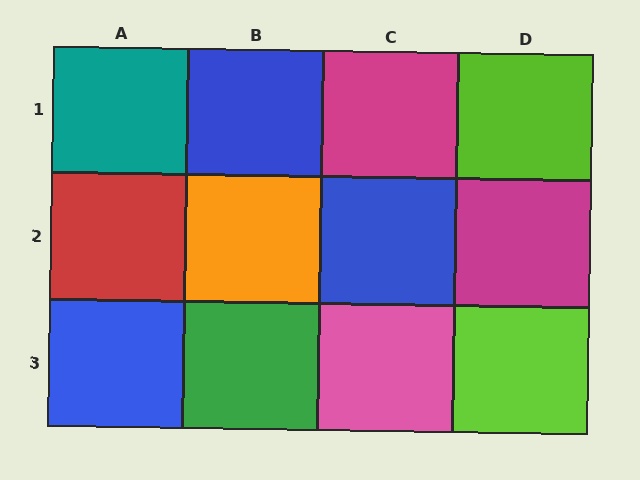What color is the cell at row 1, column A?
Teal.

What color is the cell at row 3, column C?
Pink.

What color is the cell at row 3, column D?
Lime.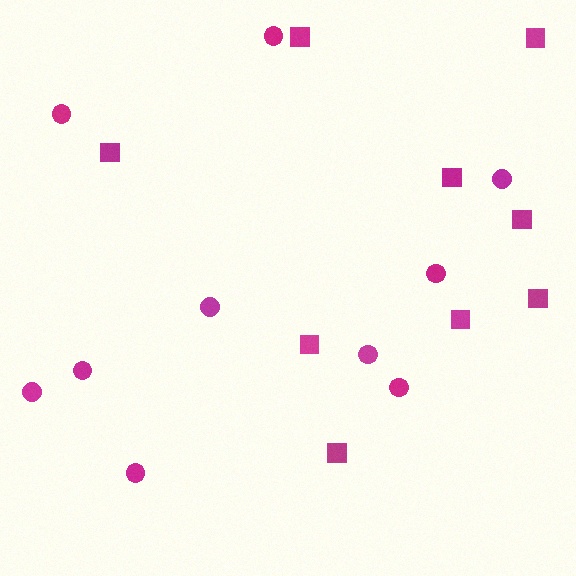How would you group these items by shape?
There are 2 groups: one group of circles (10) and one group of squares (9).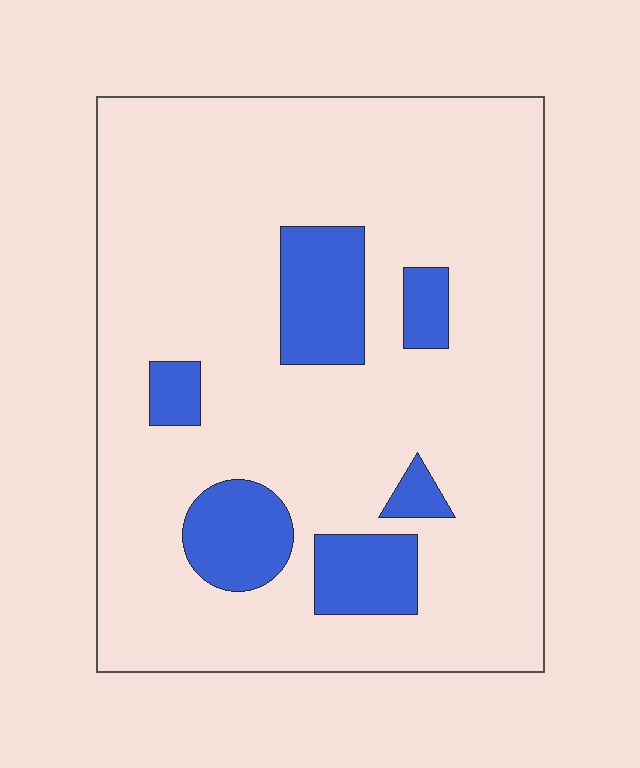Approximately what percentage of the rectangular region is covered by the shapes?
Approximately 15%.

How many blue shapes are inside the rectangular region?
6.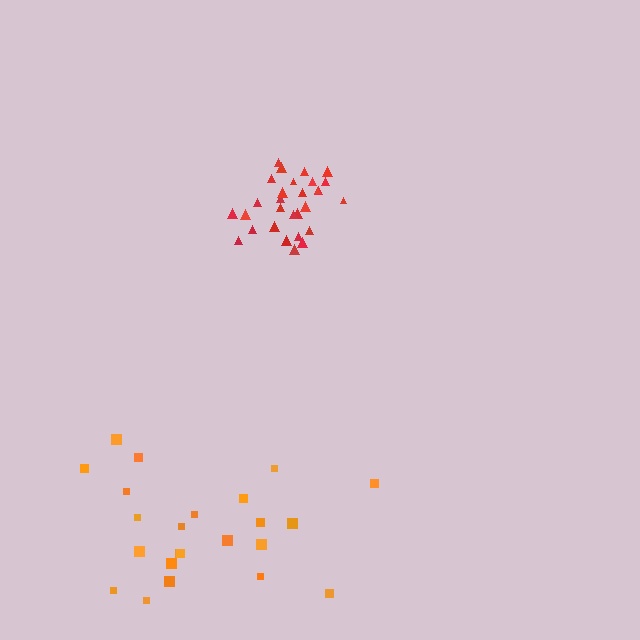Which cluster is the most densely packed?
Red.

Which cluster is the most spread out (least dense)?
Orange.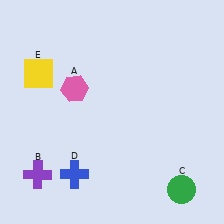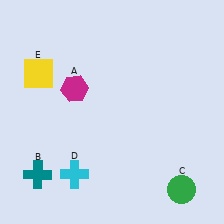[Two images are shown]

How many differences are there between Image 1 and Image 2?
There are 3 differences between the two images.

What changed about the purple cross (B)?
In Image 1, B is purple. In Image 2, it changed to teal.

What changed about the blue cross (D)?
In Image 1, D is blue. In Image 2, it changed to cyan.